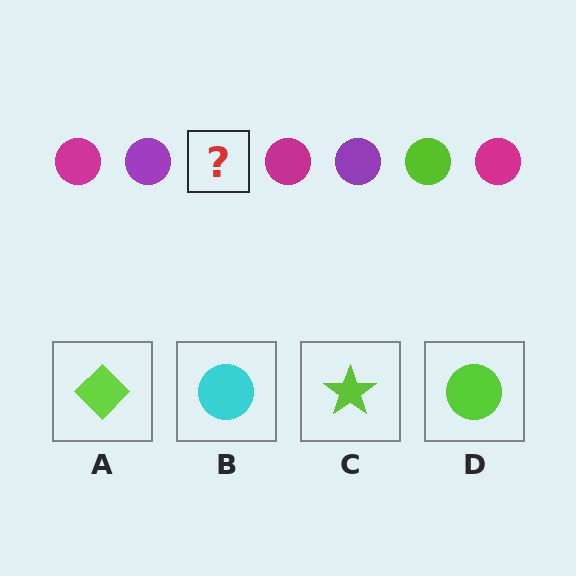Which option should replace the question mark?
Option D.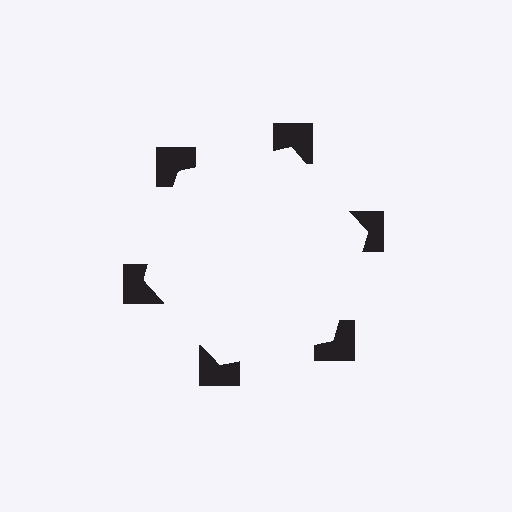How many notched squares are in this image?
There are 6 — one at each vertex of the illusory hexagon.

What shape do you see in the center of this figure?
An illusory hexagon — its edges are inferred from the aligned wedge cuts in the notched squares, not physically drawn.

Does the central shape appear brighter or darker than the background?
It typically appears slightly brighter than the background, even though no actual brightness change is drawn.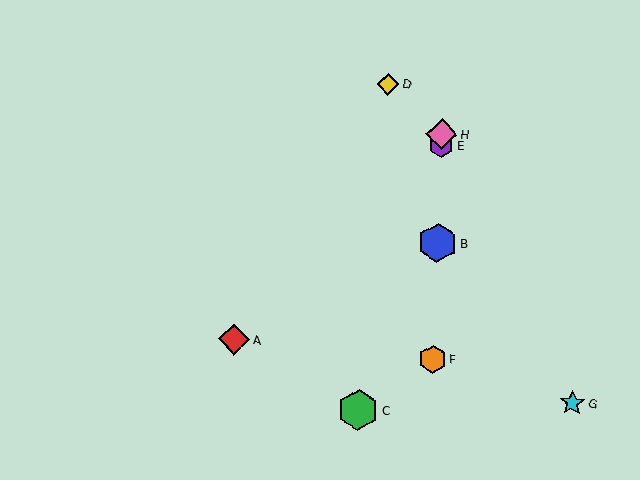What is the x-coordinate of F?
Object F is at x≈433.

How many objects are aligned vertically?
4 objects (B, E, F, H) are aligned vertically.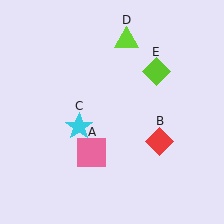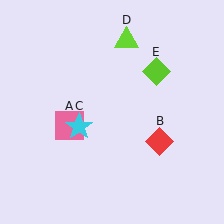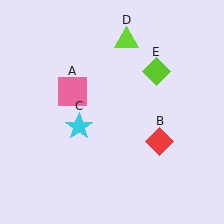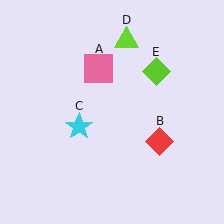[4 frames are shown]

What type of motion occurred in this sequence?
The pink square (object A) rotated clockwise around the center of the scene.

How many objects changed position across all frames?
1 object changed position: pink square (object A).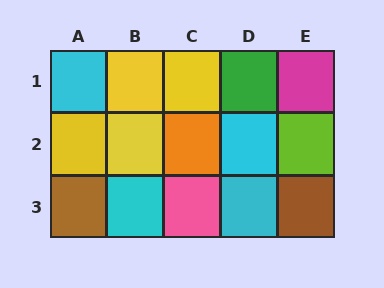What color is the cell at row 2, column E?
Lime.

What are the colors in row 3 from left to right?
Brown, cyan, pink, cyan, brown.